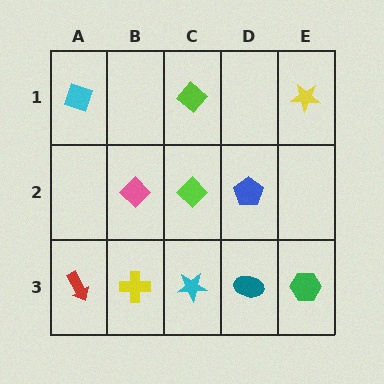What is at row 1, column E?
A yellow star.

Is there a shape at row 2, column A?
No, that cell is empty.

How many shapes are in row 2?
3 shapes.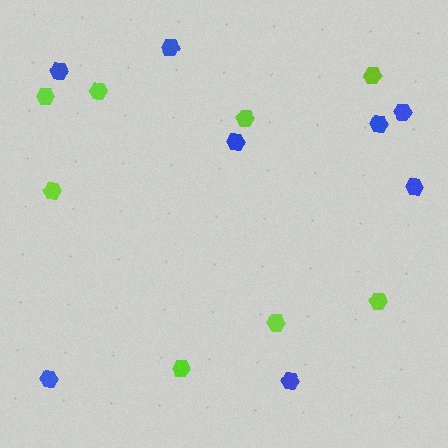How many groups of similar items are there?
There are 2 groups: one group of lime hexagons (8) and one group of blue hexagons (8).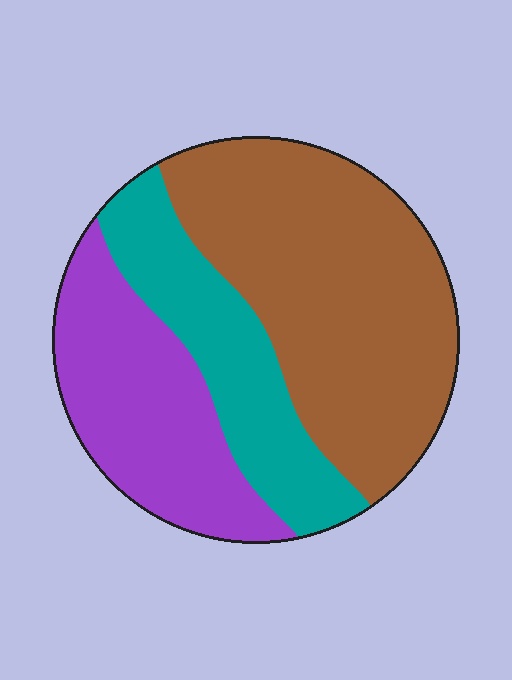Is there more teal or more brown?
Brown.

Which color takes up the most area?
Brown, at roughly 50%.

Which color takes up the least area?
Teal, at roughly 25%.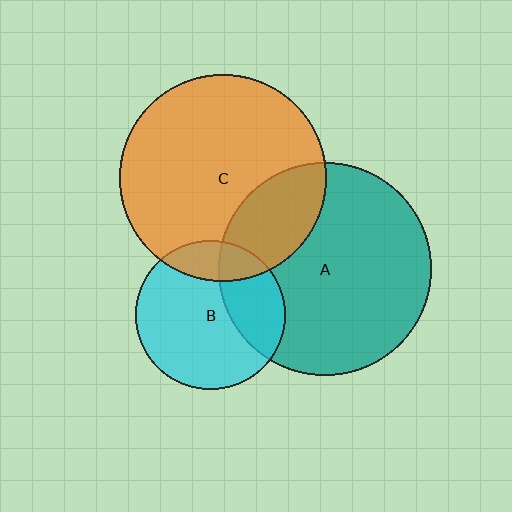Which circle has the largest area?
Circle A (teal).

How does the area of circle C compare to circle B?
Approximately 1.9 times.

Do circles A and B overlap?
Yes.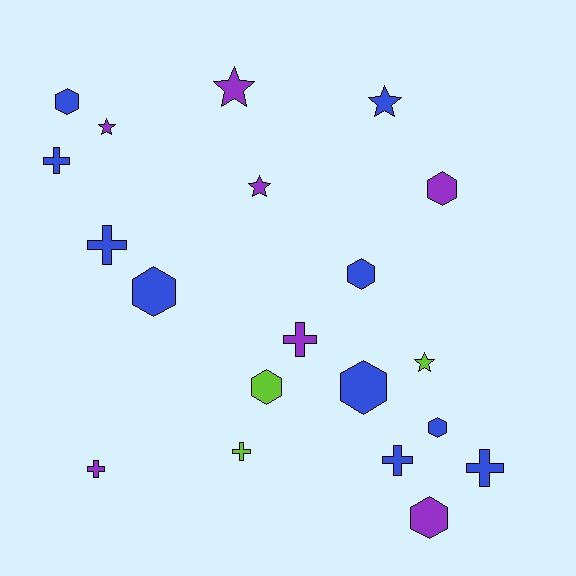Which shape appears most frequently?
Hexagon, with 8 objects.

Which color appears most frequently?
Blue, with 10 objects.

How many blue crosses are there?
There are 4 blue crosses.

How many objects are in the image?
There are 20 objects.